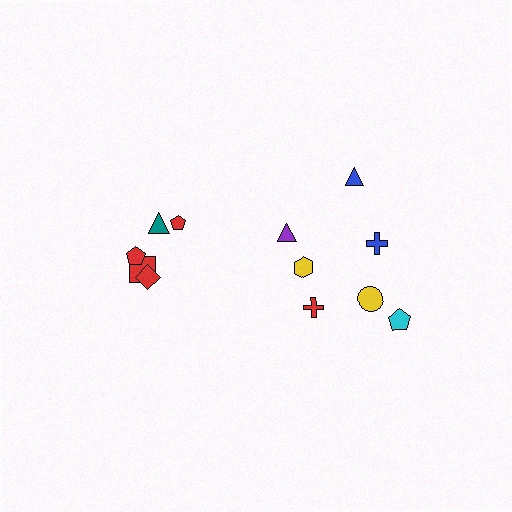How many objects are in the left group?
There are 5 objects.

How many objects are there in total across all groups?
There are 12 objects.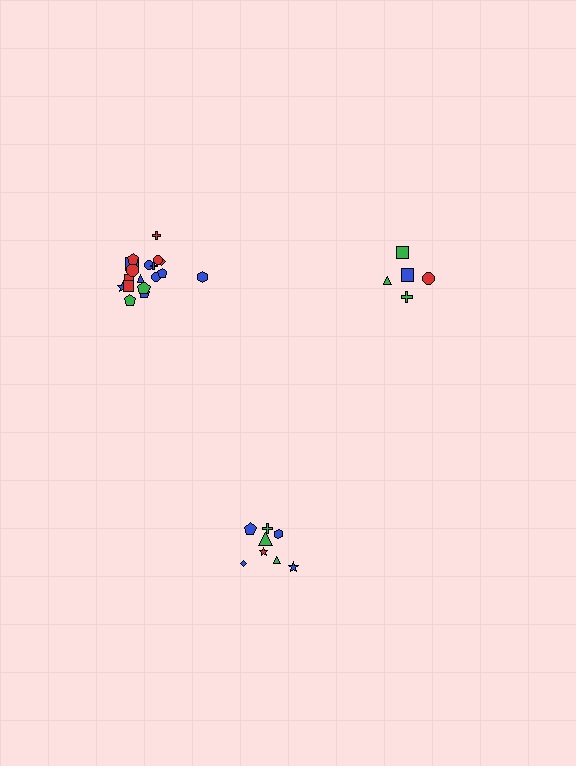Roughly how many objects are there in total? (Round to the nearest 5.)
Roughly 30 objects in total.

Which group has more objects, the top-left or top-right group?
The top-left group.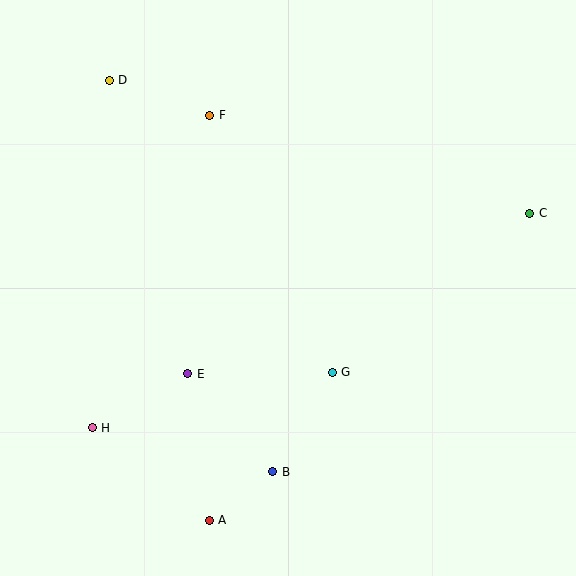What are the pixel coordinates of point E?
Point E is at (188, 374).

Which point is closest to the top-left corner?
Point D is closest to the top-left corner.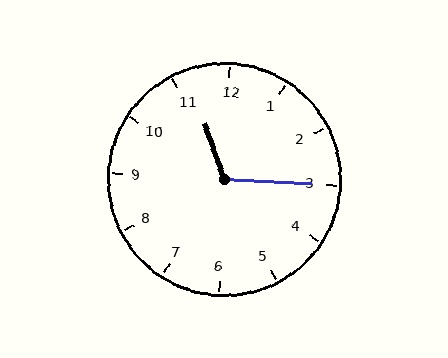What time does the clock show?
11:15.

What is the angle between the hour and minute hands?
Approximately 112 degrees.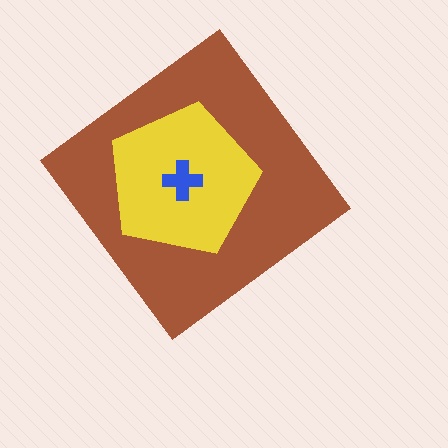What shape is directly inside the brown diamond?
The yellow pentagon.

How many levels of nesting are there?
3.